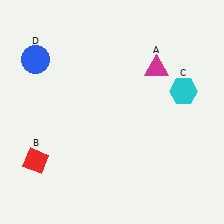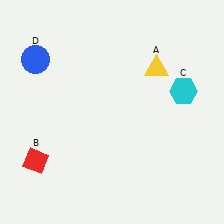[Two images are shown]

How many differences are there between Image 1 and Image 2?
There is 1 difference between the two images.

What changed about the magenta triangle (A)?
In Image 1, A is magenta. In Image 2, it changed to yellow.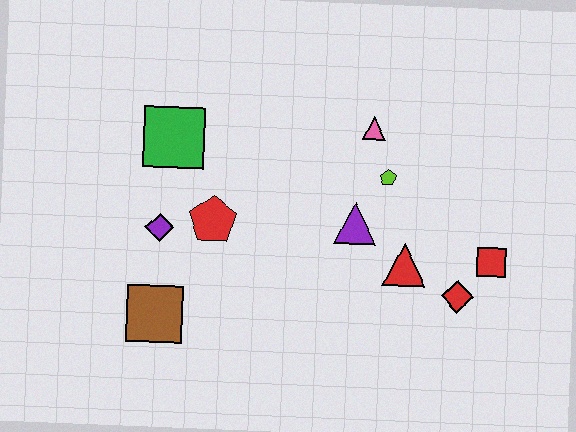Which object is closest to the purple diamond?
The red pentagon is closest to the purple diamond.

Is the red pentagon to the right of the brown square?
Yes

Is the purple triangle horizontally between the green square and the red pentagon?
No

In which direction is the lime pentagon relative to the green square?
The lime pentagon is to the right of the green square.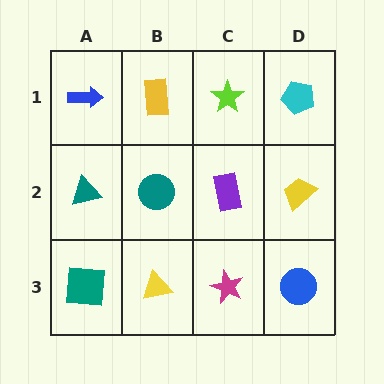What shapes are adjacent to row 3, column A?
A teal triangle (row 2, column A), a yellow triangle (row 3, column B).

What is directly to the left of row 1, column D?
A lime star.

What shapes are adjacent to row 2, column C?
A lime star (row 1, column C), a magenta star (row 3, column C), a teal circle (row 2, column B), a yellow trapezoid (row 2, column D).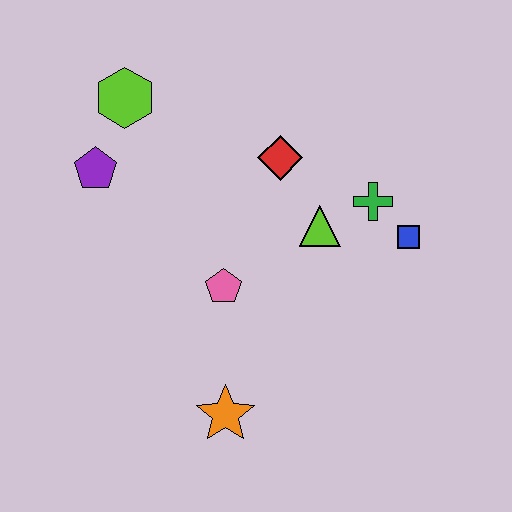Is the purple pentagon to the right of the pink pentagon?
No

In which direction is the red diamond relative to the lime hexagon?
The red diamond is to the right of the lime hexagon.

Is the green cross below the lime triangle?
No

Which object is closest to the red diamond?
The lime triangle is closest to the red diamond.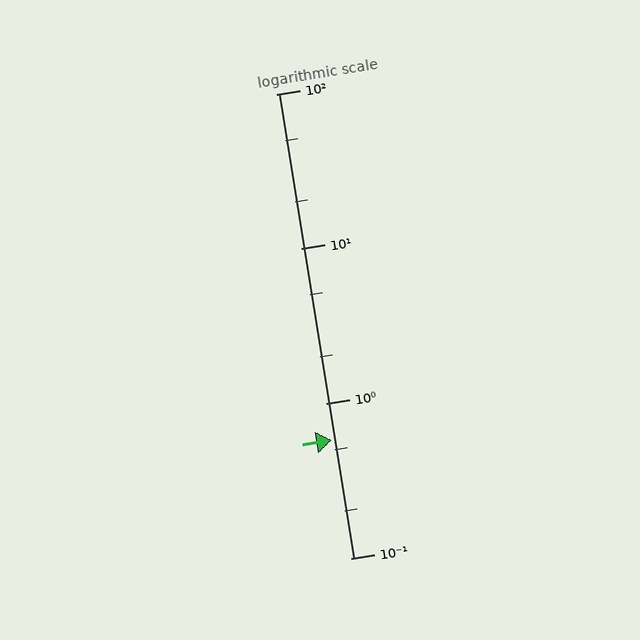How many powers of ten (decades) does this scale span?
The scale spans 3 decades, from 0.1 to 100.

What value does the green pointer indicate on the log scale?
The pointer indicates approximately 0.58.